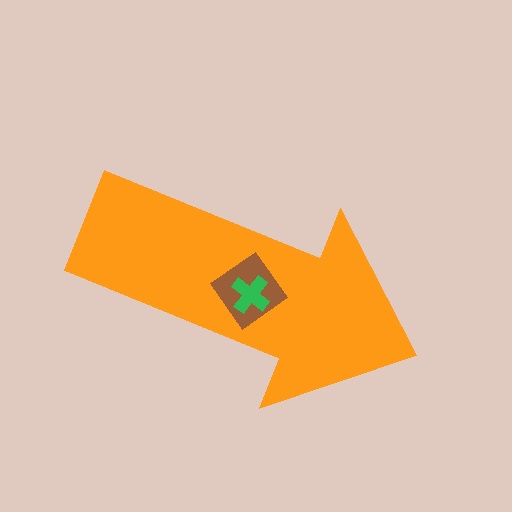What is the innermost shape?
The green cross.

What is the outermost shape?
The orange arrow.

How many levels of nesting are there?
3.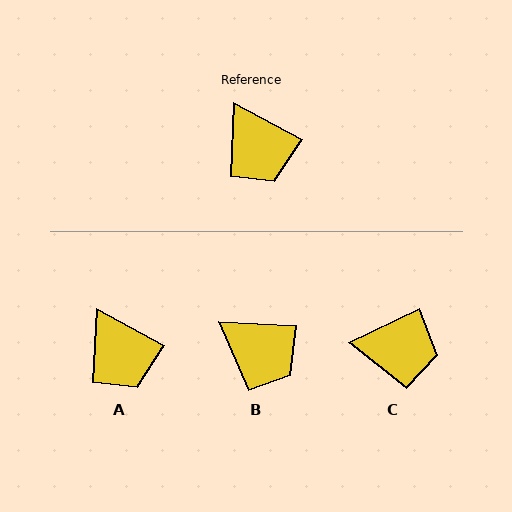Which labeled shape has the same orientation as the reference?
A.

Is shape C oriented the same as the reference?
No, it is off by about 54 degrees.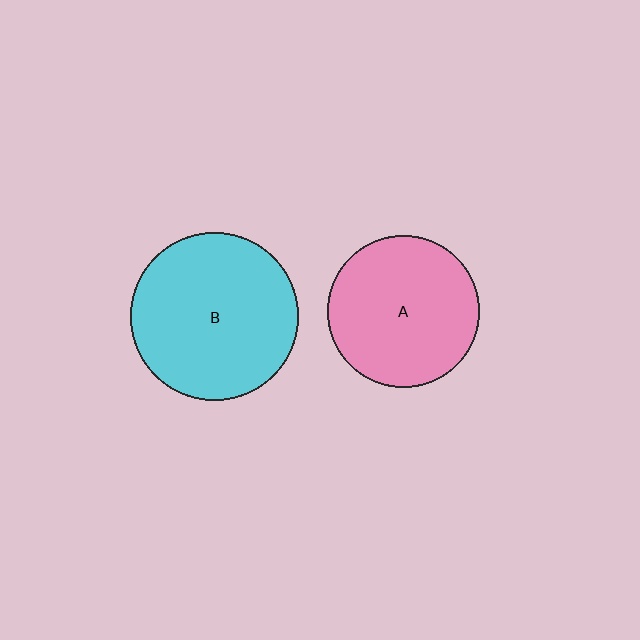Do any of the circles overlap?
No, none of the circles overlap.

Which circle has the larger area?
Circle B (cyan).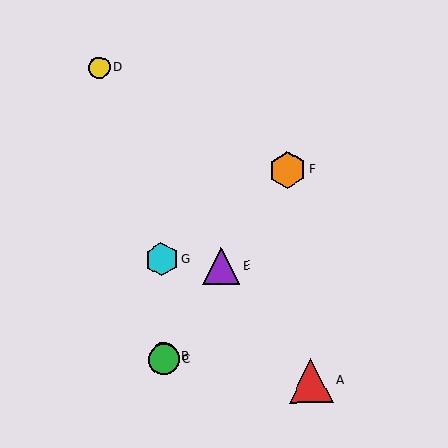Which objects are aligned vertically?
Objects B, C, G are aligned vertically.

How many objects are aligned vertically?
3 objects (B, C, G) are aligned vertically.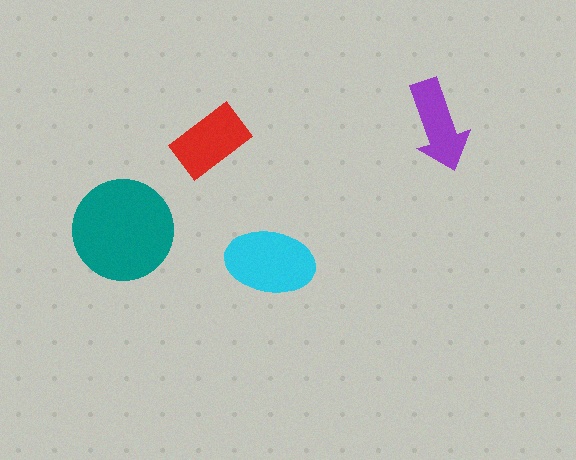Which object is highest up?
The purple arrow is topmost.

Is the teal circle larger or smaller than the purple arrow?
Larger.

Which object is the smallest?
The purple arrow.